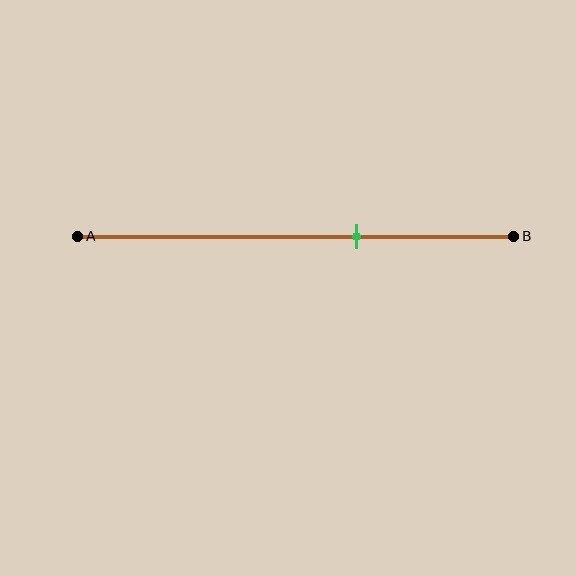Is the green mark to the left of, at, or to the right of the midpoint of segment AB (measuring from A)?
The green mark is to the right of the midpoint of segment AB.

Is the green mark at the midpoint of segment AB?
No, the mark is at about 65% from A, not at the 50% midpoint.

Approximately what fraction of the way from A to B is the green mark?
The green mark is approximately 65% of the way from A to B.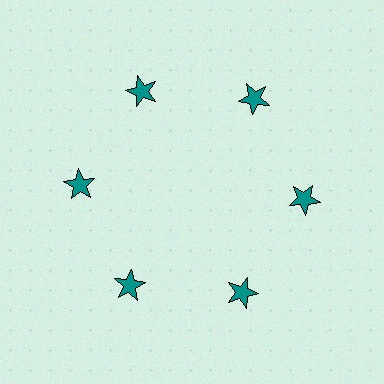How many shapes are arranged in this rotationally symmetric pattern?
There are 6 shapes, arranged in 6 groups of 1.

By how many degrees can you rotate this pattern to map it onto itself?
The pattern maps onto itself every 60 degrees of rotation.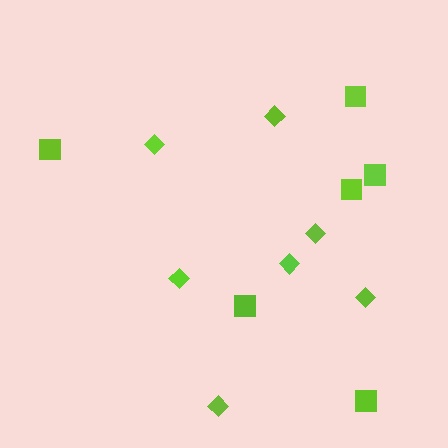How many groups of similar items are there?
There are 2 groups: one group of squares (6) and one group of diamonds (7).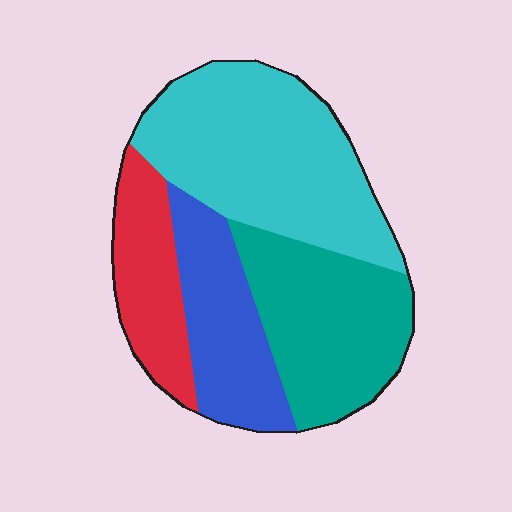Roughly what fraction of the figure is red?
Red takes up about one sixth (1/6) of the figure.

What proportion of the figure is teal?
Teal takes up about one quarter (1/4) of the figure.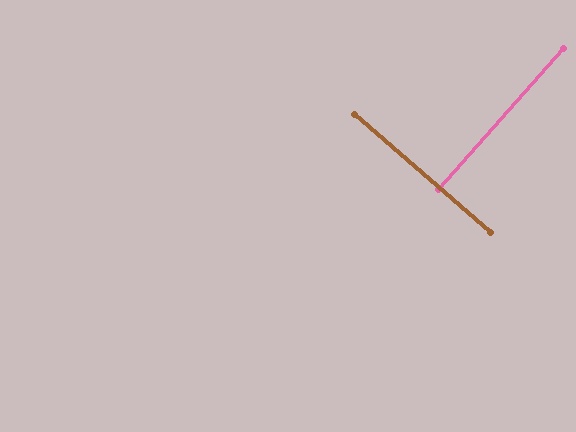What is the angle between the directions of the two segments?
Approximately 89 degrees.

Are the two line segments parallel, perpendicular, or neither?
Perpendicular — they meet at approximately 89°.